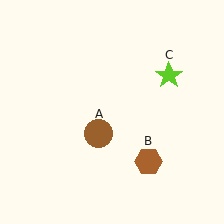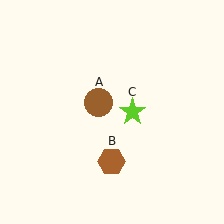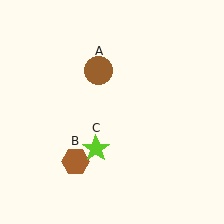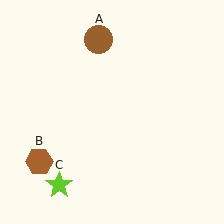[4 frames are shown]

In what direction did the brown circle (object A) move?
The brown circle (object A) moved up.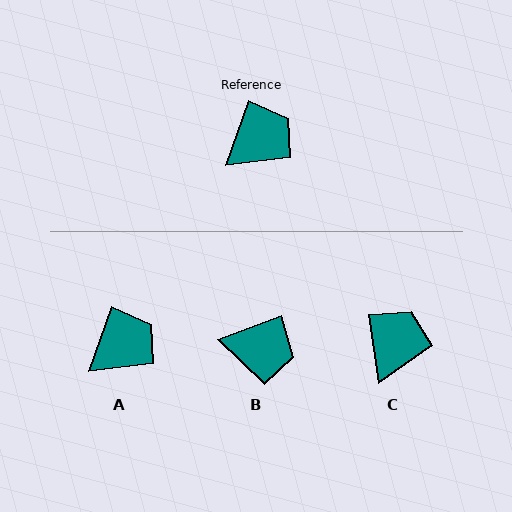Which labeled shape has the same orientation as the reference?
A.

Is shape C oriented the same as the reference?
No, it is off by about 28 degrees.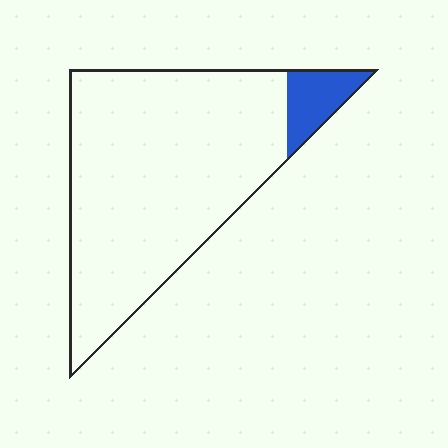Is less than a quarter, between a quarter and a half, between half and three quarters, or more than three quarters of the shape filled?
Less than a quarter.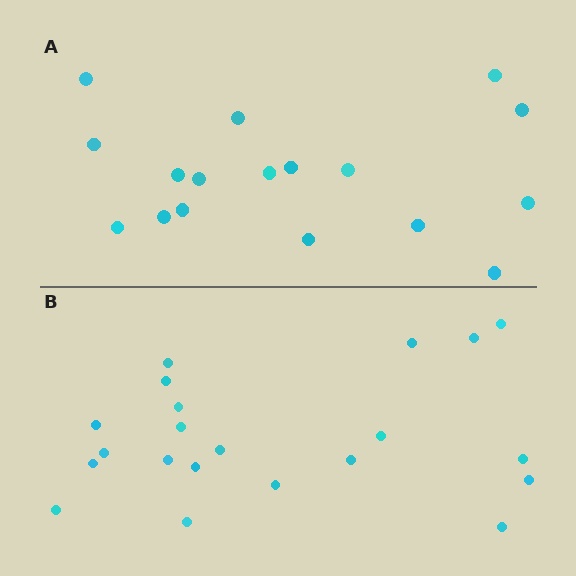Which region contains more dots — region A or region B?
Region B (the bottom region) has more dots.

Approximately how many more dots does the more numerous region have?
Region B has about 4 more dots than region A.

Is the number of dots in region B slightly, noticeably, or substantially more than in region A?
Region B has only slightly more — the two regions are fairly close. The ratio is roughly 1.2 to 1.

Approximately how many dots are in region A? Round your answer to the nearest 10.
About 20 dots. (The exact count is 17, which rounds to 20.)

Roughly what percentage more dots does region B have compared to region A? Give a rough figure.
About 25% more.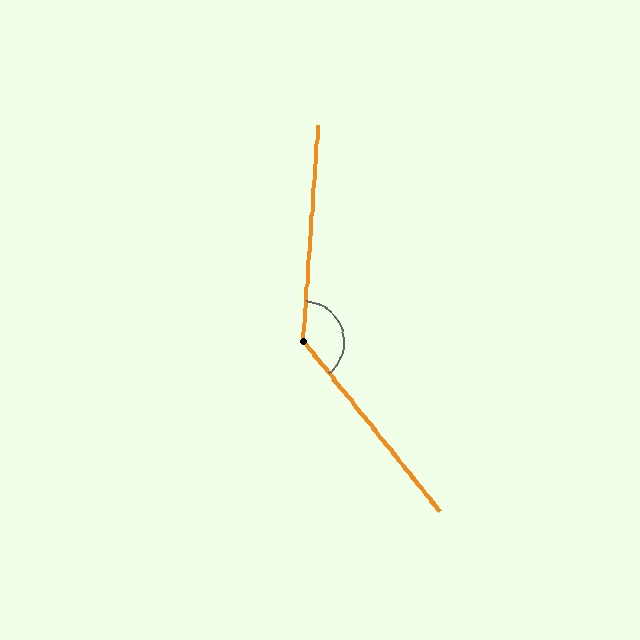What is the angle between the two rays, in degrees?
Approximately 137 degrees.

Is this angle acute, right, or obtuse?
It is obtuse.